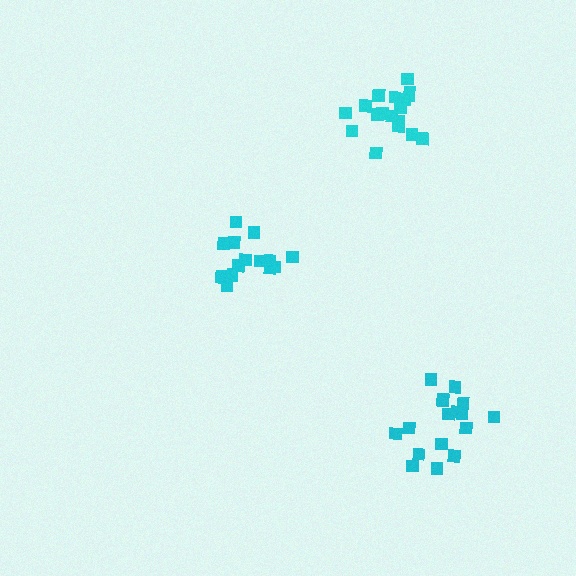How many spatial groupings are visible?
There are 3 spatial groupings.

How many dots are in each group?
Group 1: 18 dots, Group 2: 16 dots, Group 3: 17 dots (51 total).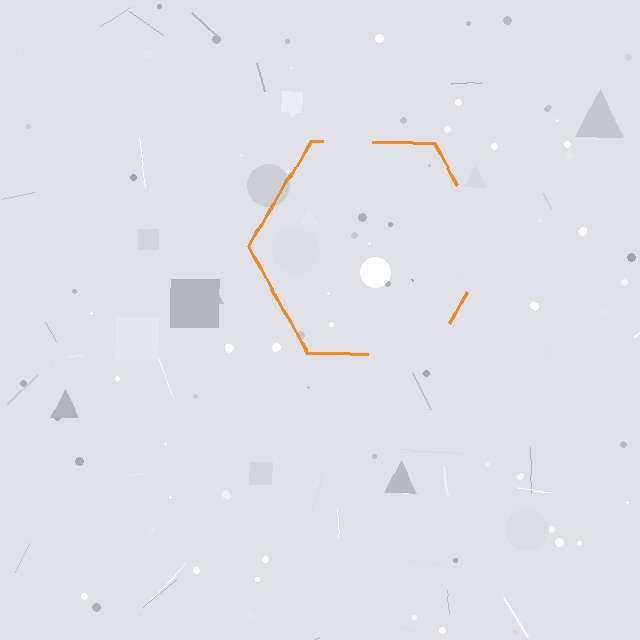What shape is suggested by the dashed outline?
The dashed outline suggests a hexagon.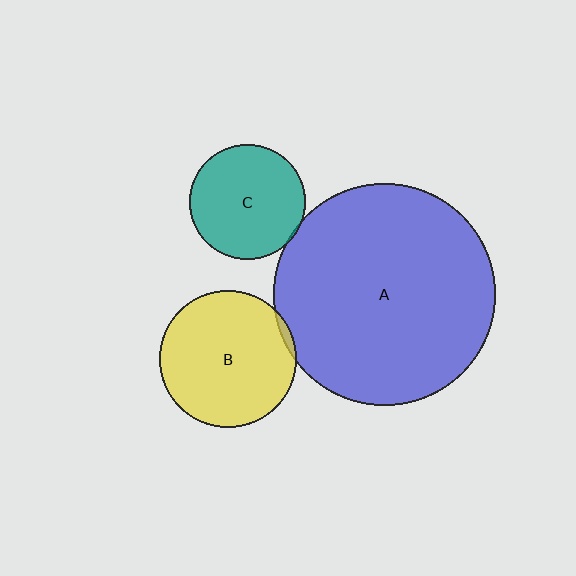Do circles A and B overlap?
Yes.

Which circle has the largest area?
Circle A (blue).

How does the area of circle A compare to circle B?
Approximately 2.6 times.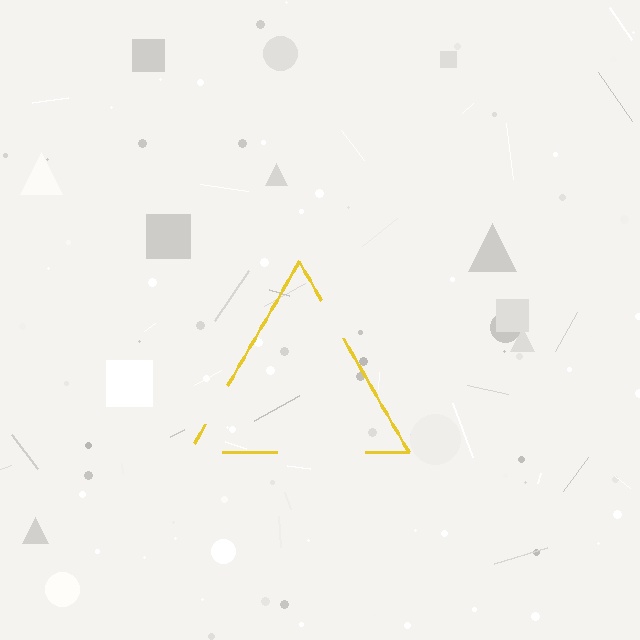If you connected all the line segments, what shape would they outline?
They would outline a triangle.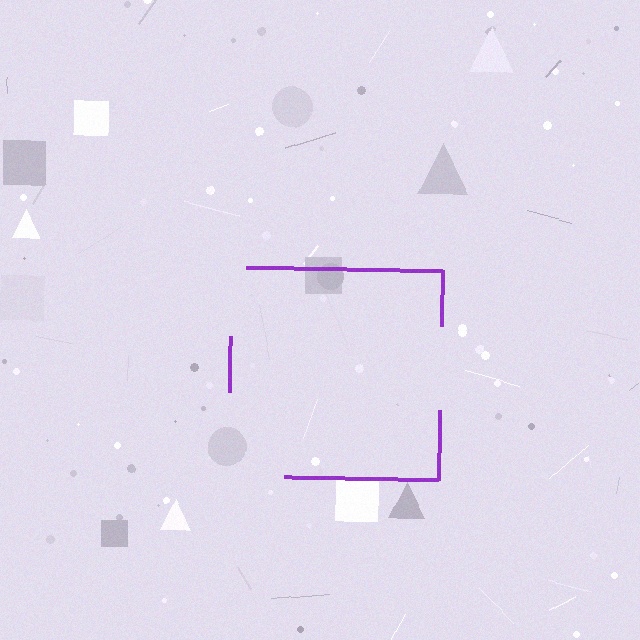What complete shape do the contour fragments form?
The contour fragments form a square.